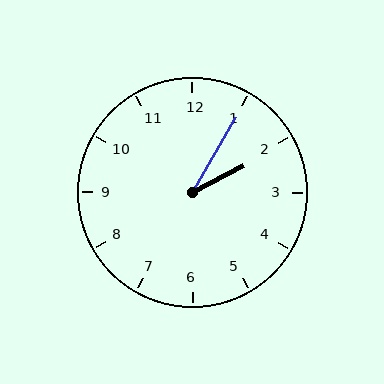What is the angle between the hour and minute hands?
Approximately 32 degrees.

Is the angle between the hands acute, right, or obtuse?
It is acute.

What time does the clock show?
2:05.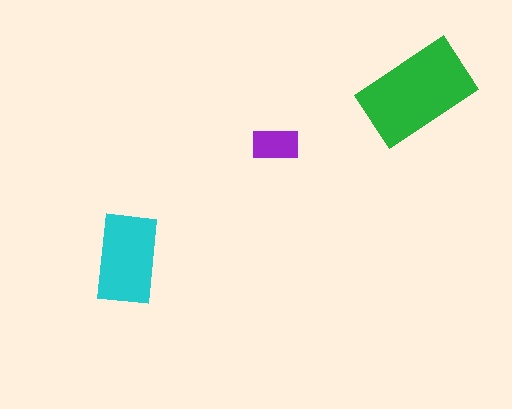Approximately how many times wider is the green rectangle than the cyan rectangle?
About 1.5 times wider.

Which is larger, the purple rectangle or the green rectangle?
The green one.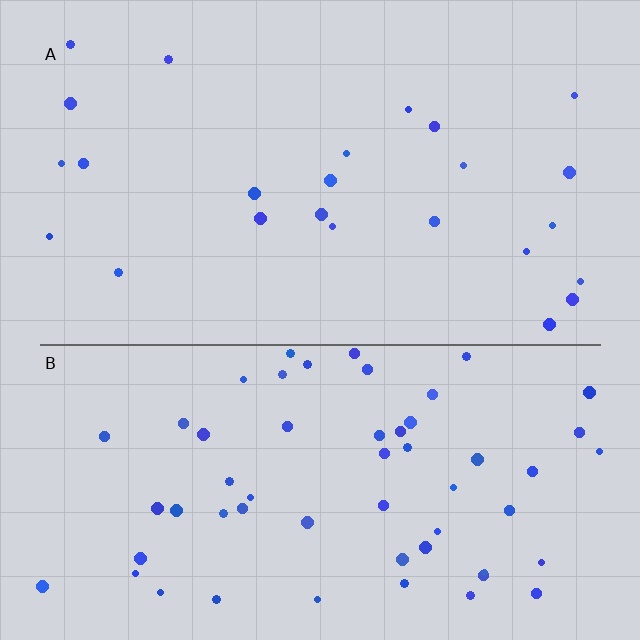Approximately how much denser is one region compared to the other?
Approximately 2.3× — region B over region A.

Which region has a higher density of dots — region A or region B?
B (the bottom).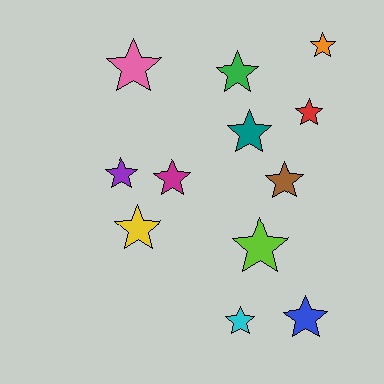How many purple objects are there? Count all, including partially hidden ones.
There is 1 purple object.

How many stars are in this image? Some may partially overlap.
There are 12 stars.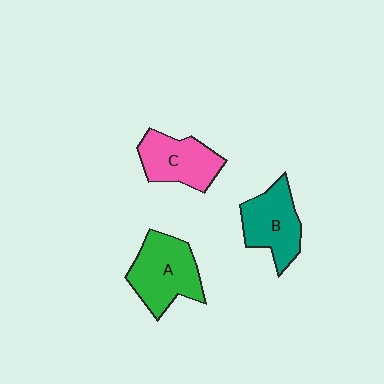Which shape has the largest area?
Shape A (green).